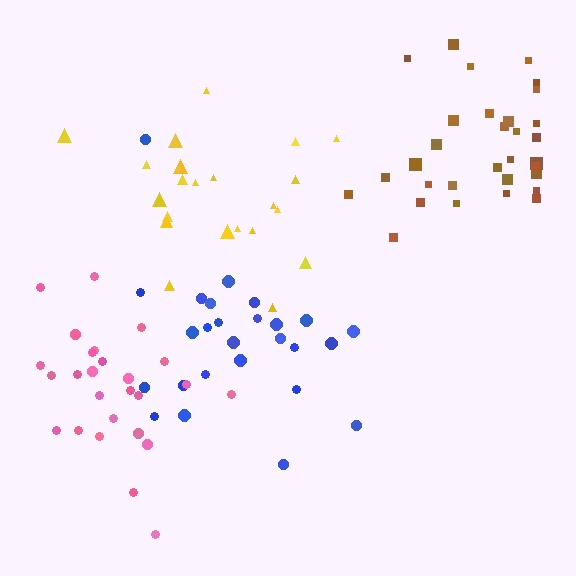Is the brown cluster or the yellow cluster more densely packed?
Brown.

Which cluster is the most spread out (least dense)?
Pink.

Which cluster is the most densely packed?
Brown.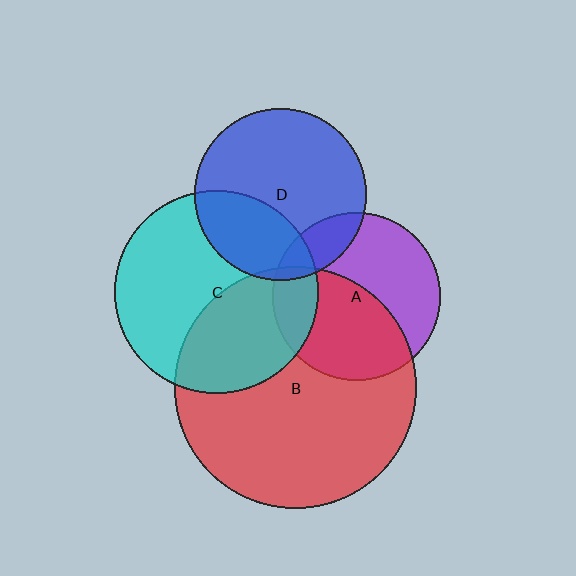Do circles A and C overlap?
Yes.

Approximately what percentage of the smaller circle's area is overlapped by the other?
Approximately 15%.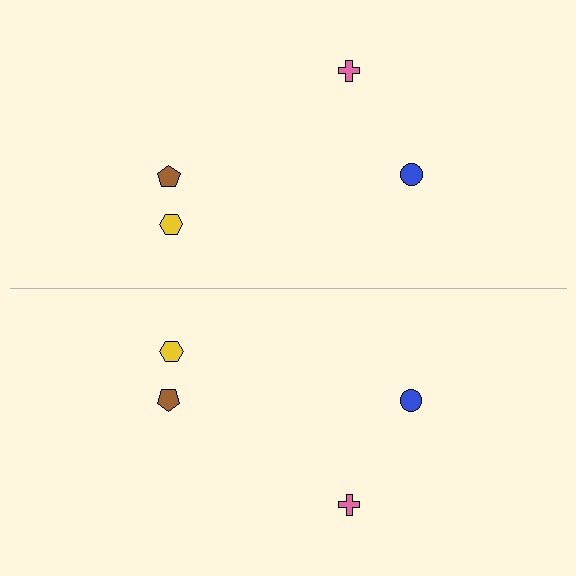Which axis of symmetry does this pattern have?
The pattern has a horizontal axis of symmetry running through the center of the image.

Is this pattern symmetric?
Yes, this pattern has bilateral (reflection) symmetry.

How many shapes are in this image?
There are 8 shapes in this image.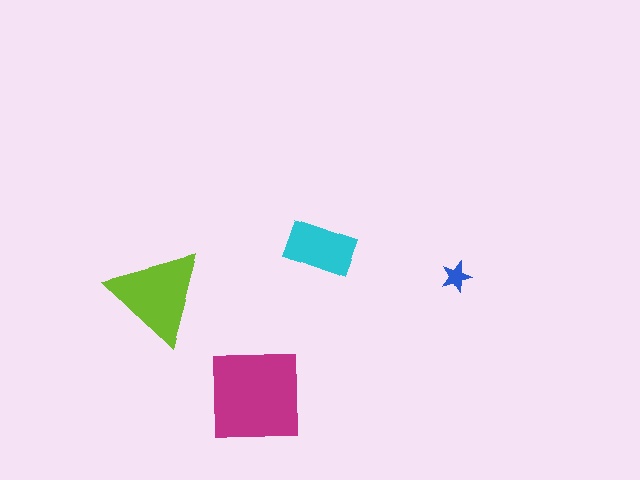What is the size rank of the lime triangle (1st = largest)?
2nd.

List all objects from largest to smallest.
The magenta square, the lime triangle, the cyan rectangle, the blue star.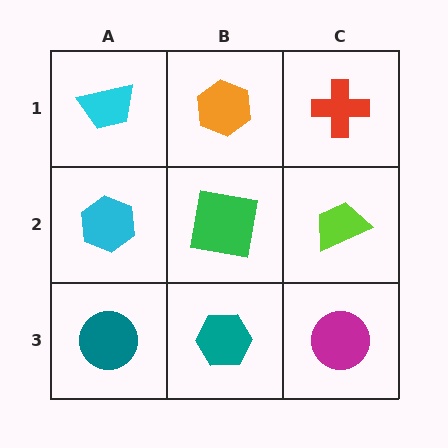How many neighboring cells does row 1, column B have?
3.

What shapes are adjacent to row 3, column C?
A lime trapezoid (row 2, column C), a teal hexagon (row 3, column B).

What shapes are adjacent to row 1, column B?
A green square (row 2, column B), a cyan trapezoid (row 1, column A), a red cross (row 1, column C).